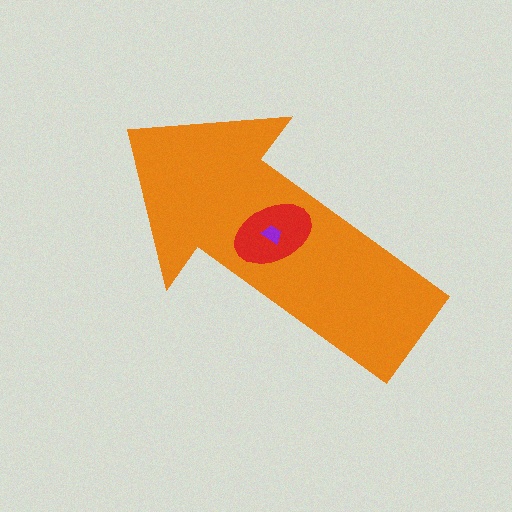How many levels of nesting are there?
3.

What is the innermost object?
The purple trapezoid.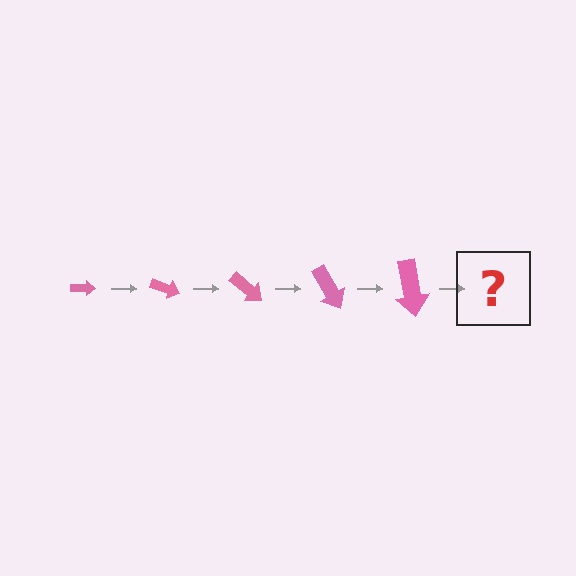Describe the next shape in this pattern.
It should be an arrow, larger than the previous one and rotated 100 degrees from the start.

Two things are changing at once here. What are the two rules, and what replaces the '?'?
The two rules are that the arrow grows larger each step and it rotates 20 degrees each step. The '?' should be an arrow, larger than the previous one and rotated 100 degrees from the start.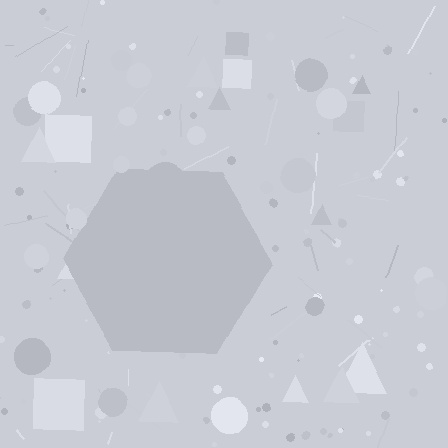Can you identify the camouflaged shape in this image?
The camouflaged shape is a hexagon.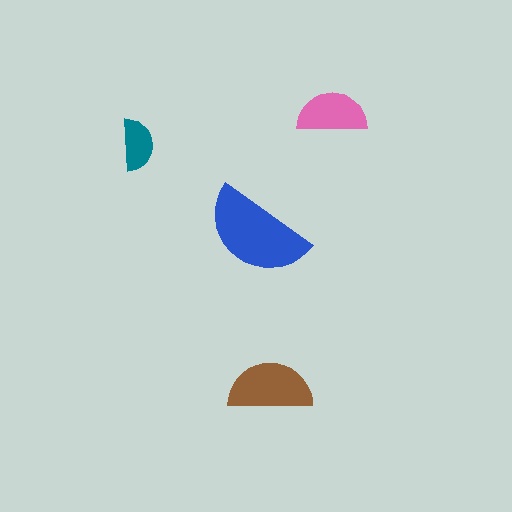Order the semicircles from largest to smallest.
the blue one, the brown one, the pink one, the teal one.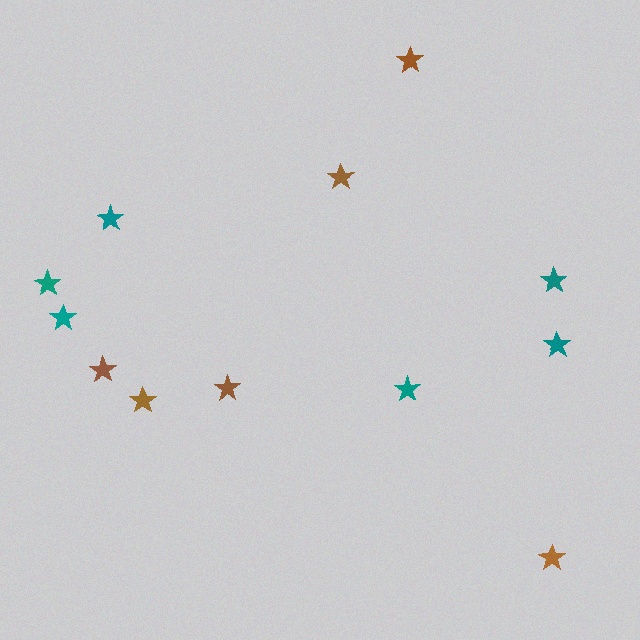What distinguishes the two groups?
There are 2 groups: one group of brown stars (6) and one group of teal stars (6).